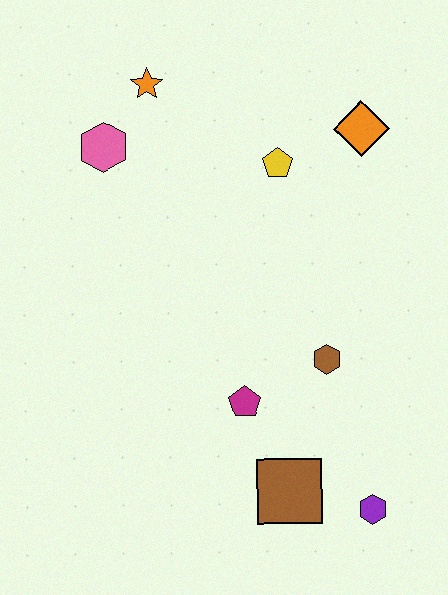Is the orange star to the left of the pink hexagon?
No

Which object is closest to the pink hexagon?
The orange star is closest to the pink hexagon.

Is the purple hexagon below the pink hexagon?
Yes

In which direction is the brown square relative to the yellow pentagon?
The brown square is below the yellow pentagon.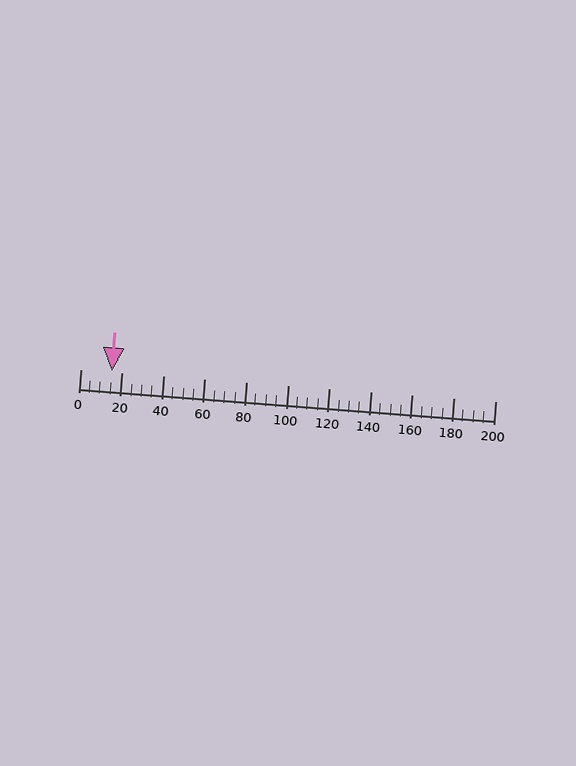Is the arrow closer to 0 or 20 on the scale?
The arrow is closer to 20.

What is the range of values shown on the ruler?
The ruler shows values from 0 to 200.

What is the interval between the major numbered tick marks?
The major tick marks are spaced 20 units apart.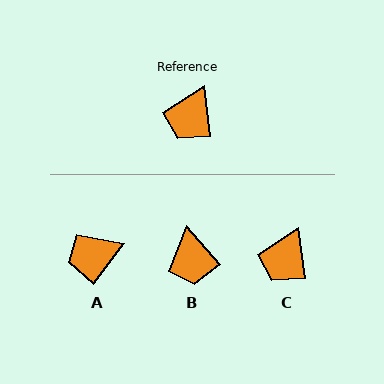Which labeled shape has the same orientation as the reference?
C.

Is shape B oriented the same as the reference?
No, it is off by about 35 degrees.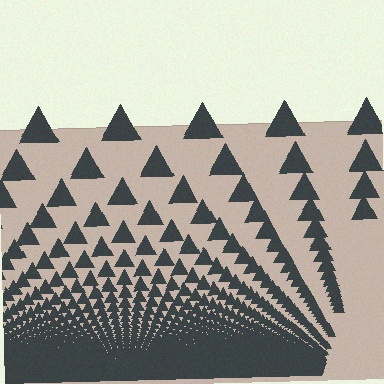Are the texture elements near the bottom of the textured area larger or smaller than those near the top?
Smaller. The gradient is inverted — elements near the bottom are smaller and denser.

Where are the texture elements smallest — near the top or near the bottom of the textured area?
Near the bottom.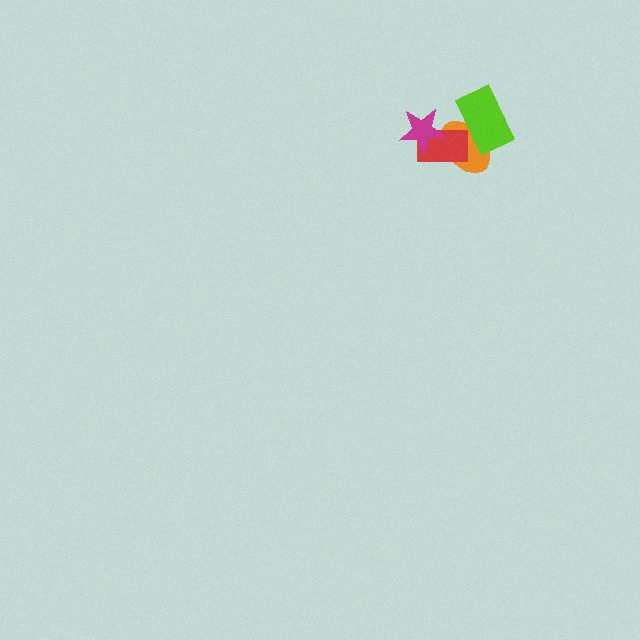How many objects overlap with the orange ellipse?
3 objects overlap with the orange ellipse.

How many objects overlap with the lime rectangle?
2 objects overlap with the lime rectangle.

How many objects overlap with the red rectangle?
3 objects overlap with the red rectangle.